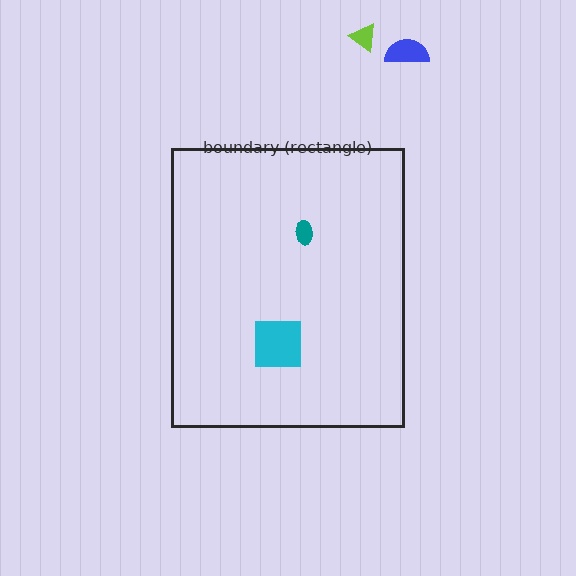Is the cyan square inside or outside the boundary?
Inside.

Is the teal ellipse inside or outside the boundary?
Inside.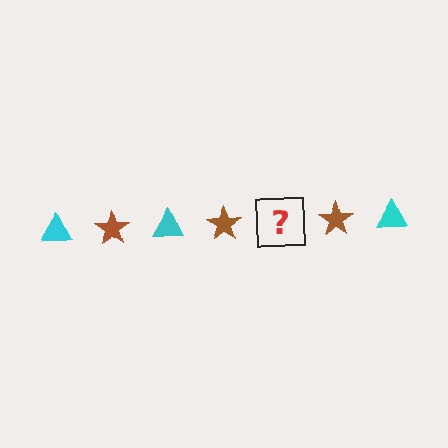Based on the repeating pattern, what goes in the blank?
The blank should be a cyan triangle.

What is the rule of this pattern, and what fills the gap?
The rule is that the pattern alternates between cyan triangle and brown star. The gap should be filled with a cyan triangle.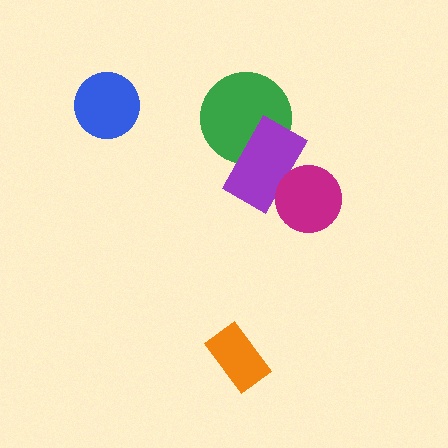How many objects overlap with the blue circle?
0 objects overlap with the blue circle.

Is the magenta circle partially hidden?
No, no other shape covers it.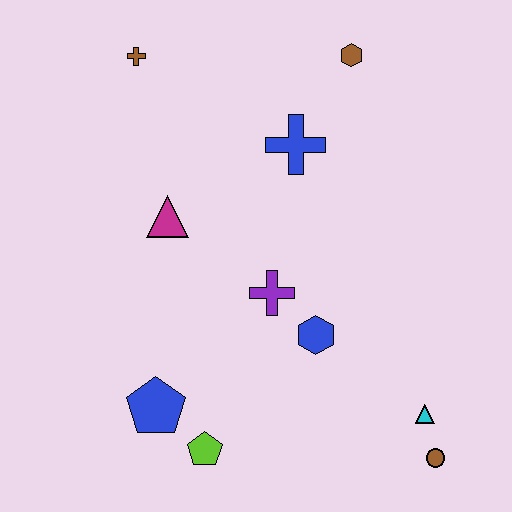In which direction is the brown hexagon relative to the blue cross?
The brown hexagon is above the blue cross.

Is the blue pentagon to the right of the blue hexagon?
No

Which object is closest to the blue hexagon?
The purple cross is closest to the blue hexagon.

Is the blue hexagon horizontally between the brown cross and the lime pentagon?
No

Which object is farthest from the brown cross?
The brown circle is farthest from the brown cross.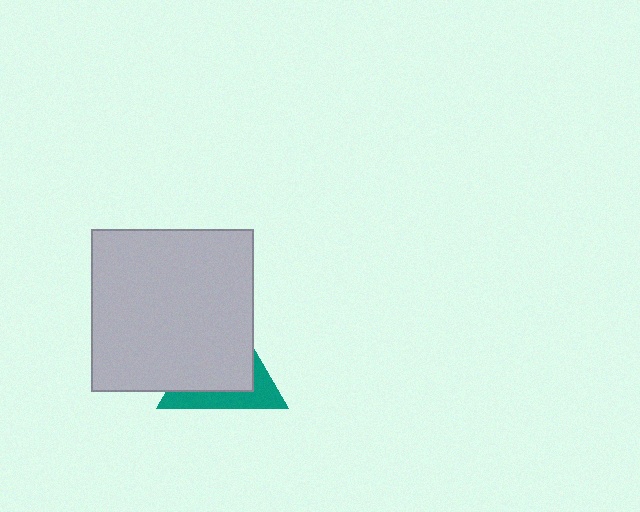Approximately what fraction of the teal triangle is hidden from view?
Roughly 64% of the teal triangle is hidden behind the light gray square.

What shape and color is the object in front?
The object in front is a light gray square.